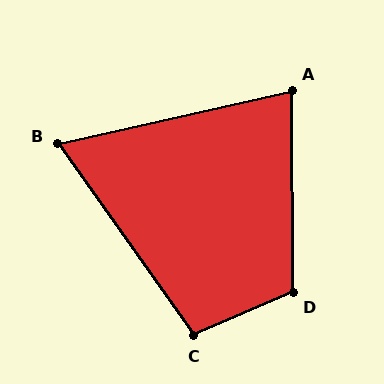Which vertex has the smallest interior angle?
B, at approximately 67 degrees.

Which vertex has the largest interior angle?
D, at approximately 113 degrees.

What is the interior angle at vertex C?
Approximately 103 degrees (obtuse).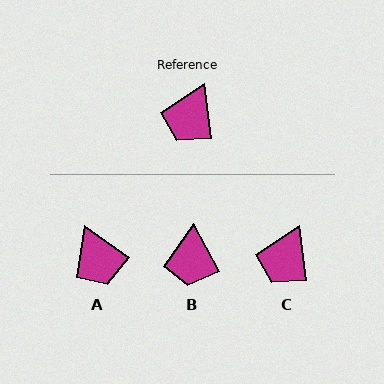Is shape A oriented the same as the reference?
No, it is off by about 47 degrees.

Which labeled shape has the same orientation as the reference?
C.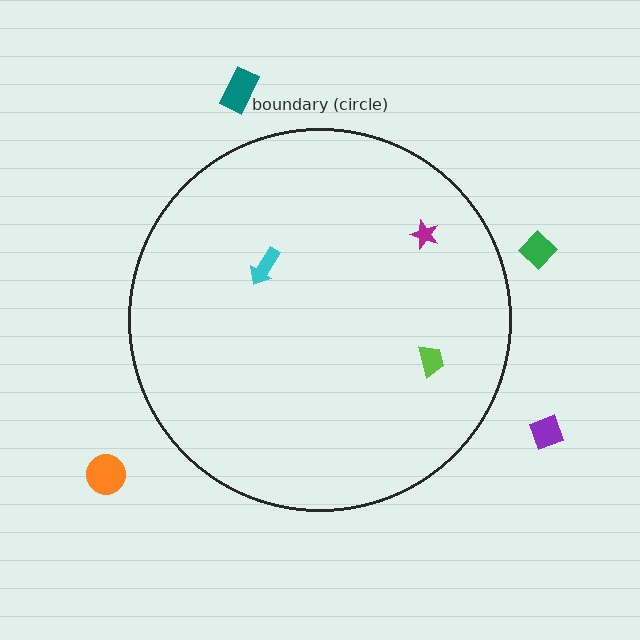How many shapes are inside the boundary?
3 inside, 4 outside.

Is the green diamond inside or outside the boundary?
Outside.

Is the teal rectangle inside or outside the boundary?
Outside.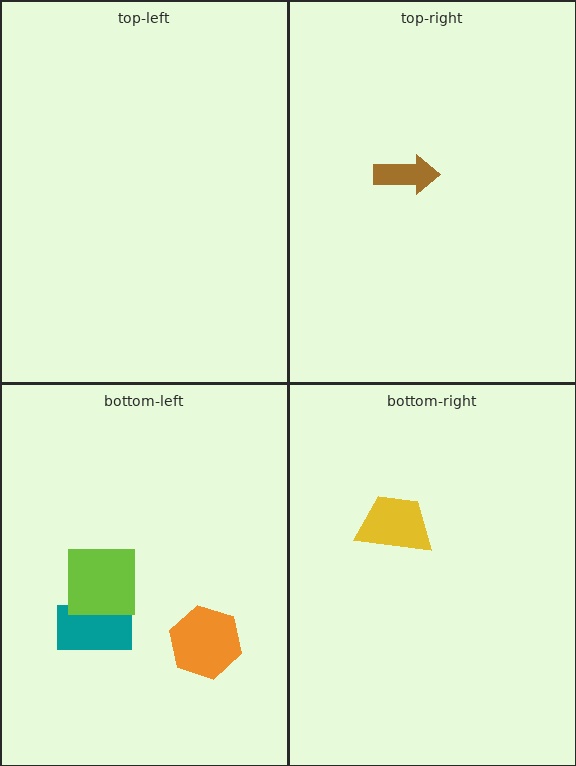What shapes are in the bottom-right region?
The yellow trapezoid.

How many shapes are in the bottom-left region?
3.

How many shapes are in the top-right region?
1.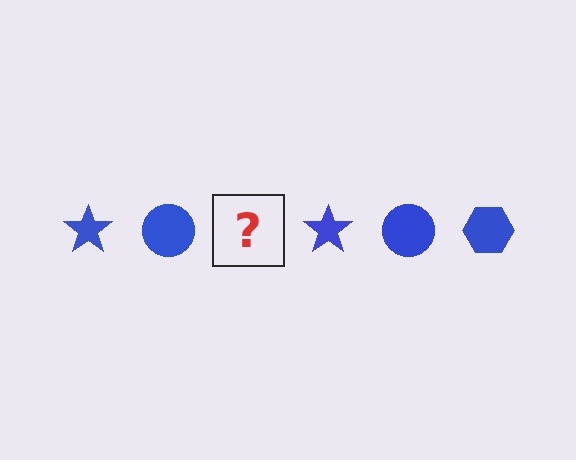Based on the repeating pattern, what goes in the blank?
The blank should be a blue hexagon.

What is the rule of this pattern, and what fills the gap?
The rule is that the pattern cycles through star, circle, hexagon shapes in blue. The gap should be filled with a blue hexagon.